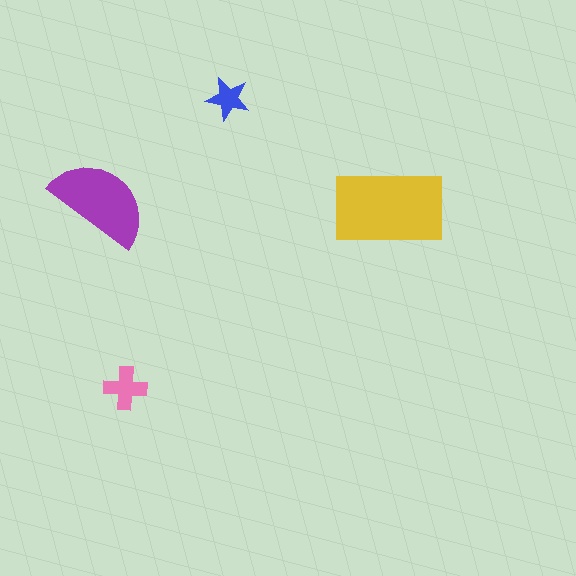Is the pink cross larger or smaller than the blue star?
Larger.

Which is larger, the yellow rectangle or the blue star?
The yellow rectangle.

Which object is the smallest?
The blue star.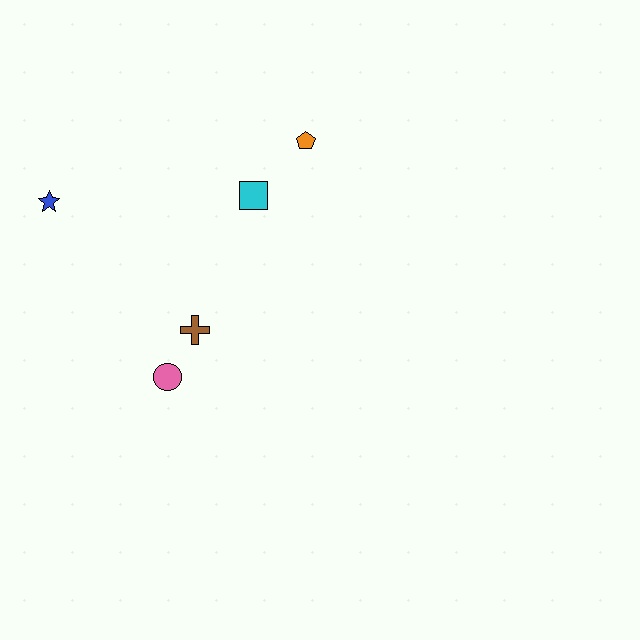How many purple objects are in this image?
There are no purple objects.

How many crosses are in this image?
There is 1 cross.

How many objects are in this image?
There are 5 objects.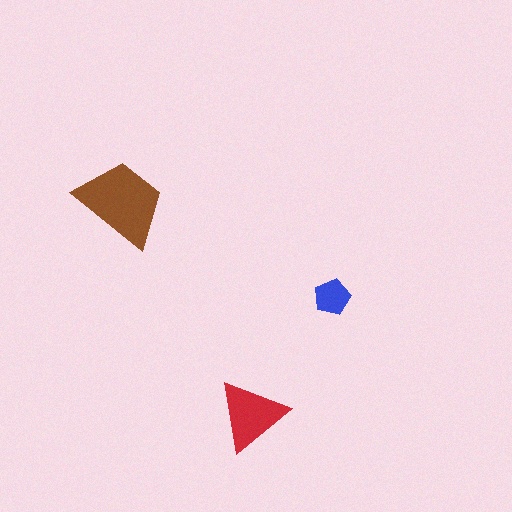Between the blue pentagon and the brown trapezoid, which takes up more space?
The brown trapezoid.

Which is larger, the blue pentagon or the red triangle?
The red triangle.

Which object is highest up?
The brown trapezoid is topmost.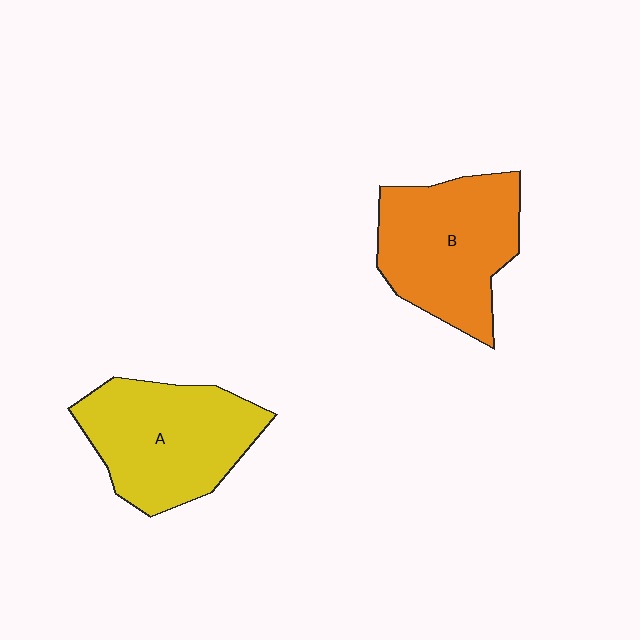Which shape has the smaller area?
Shape B (orange).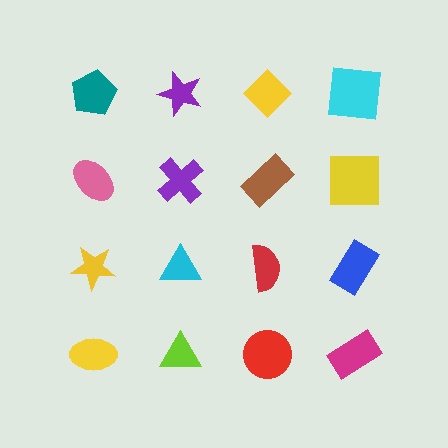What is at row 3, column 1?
A yellow star.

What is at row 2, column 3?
A brown rectangle.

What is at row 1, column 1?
A teal pentagon.